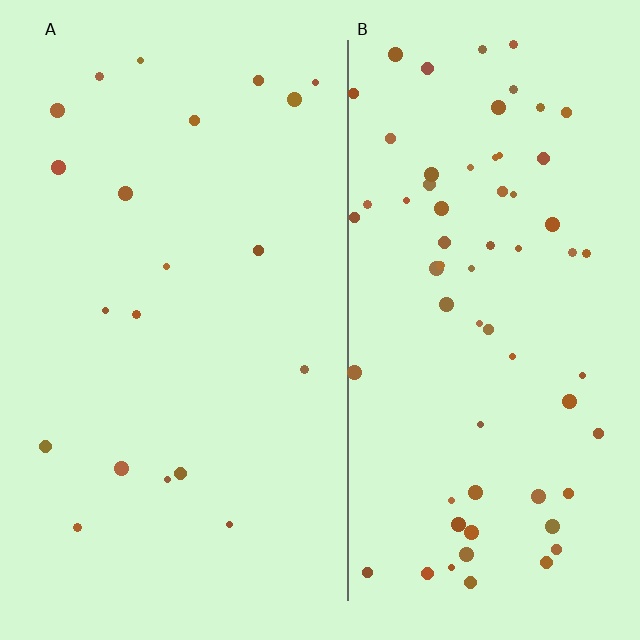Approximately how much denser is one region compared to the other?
Approximately 3.3× — region B over region A.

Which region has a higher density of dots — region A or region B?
B (the right).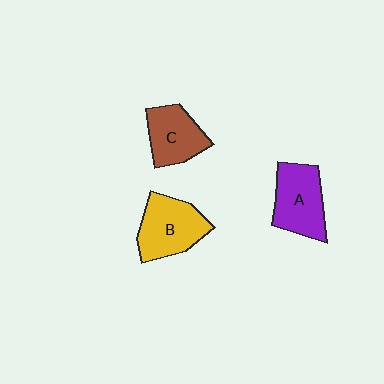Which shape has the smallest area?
Shape C (brown).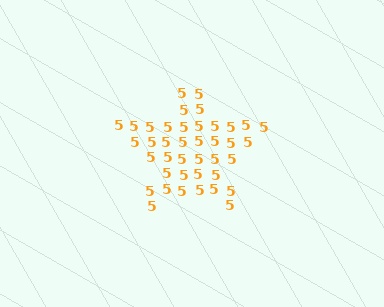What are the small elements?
The small elements are digit 5's.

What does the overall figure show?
The overall figure shows a star.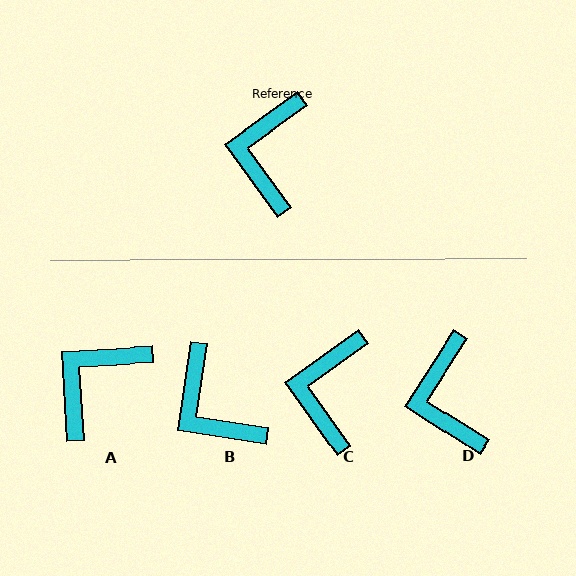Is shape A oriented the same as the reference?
No, it is off by about 32 degrees.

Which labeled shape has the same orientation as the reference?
C.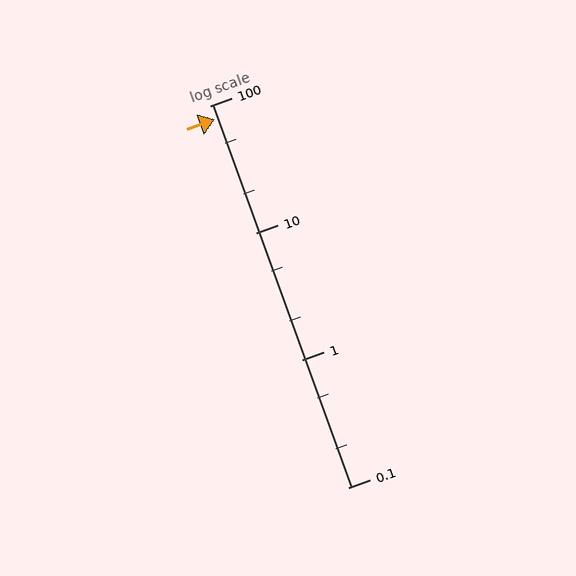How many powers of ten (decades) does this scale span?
The scale spans 3 decades, from 0.1 to 100.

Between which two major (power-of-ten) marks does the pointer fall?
The pointer is between 10 and 100.